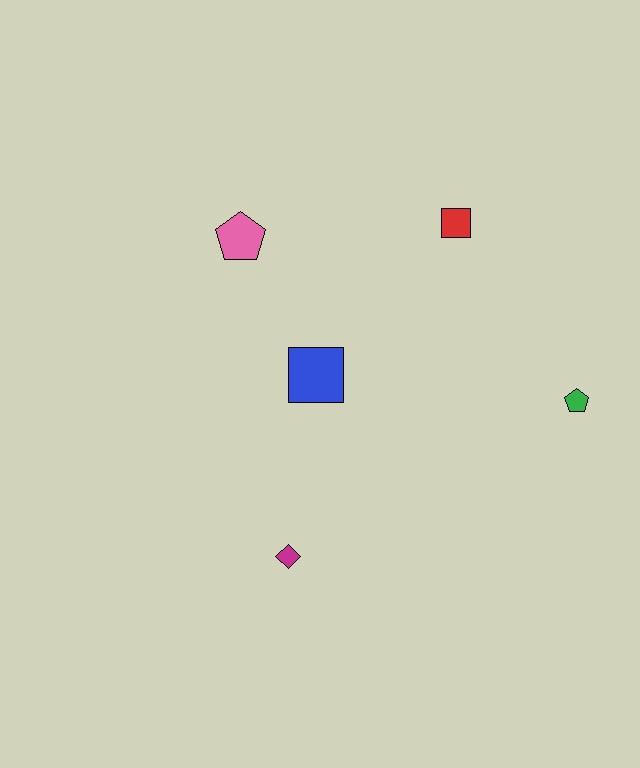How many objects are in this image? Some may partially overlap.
There are 5 objects.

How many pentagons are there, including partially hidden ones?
There are 2 pentagons.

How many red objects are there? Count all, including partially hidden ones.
There is 1 red object.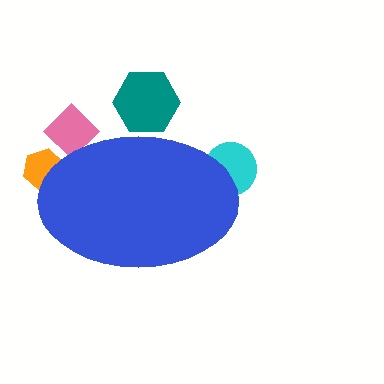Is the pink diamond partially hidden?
Yes, the pink diamond is partially hidden behind the blue ellipse.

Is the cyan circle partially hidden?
Yes, the cyan circle is partially hidden behind the blue ellipse.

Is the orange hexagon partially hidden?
Yes, the orange hexagon is partially hidden behind the blue ellipse.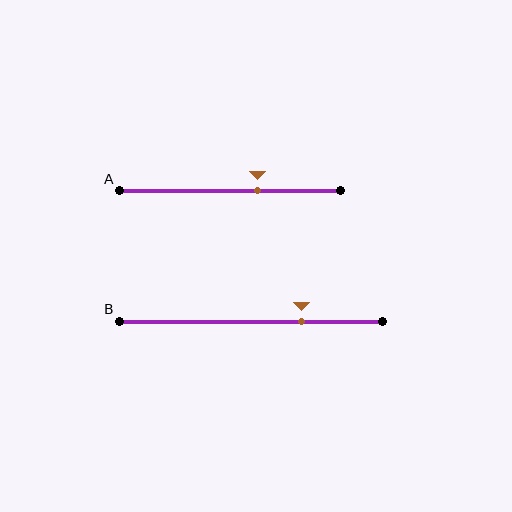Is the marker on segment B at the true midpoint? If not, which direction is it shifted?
No, the marker on segment B is shifted to the right by about 19% of the segment length.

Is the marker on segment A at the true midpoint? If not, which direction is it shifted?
No, the marker on segment A is shifted to the right by about 12% of the segment length.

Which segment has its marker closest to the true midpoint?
Segment A has its marker closest to the true midpoint.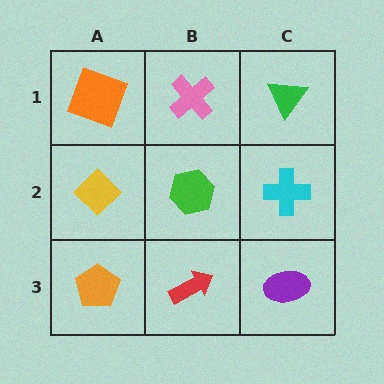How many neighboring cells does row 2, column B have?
4.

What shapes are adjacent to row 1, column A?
A yellow diamond (row 2, column A), a pink cross (row 1, column B).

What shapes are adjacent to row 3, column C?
A cyan cross (row 2, column C), a red arrow (row 3, column B).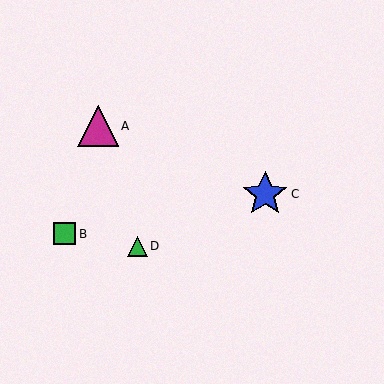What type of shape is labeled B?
Shape B is a green square.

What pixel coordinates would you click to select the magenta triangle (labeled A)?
Click at (98, 126) to select the magenta triangle A.